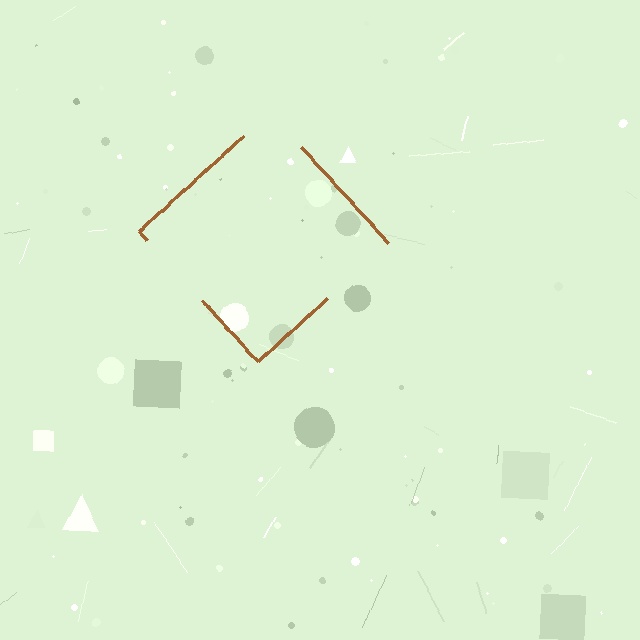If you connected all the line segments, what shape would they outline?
They would outline a diamond.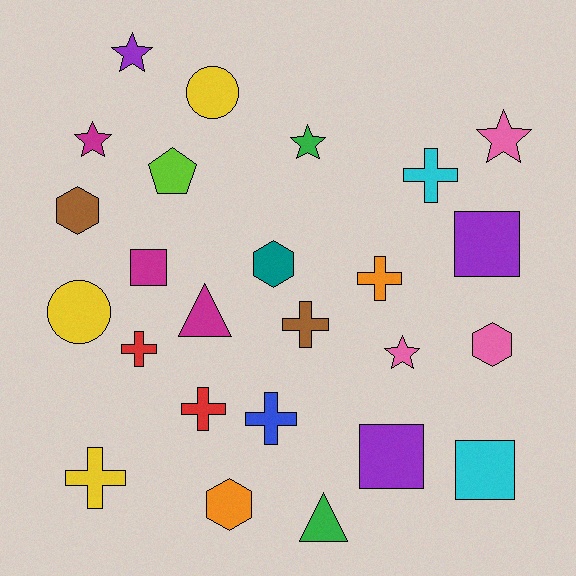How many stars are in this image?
There are 5 stars.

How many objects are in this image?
There are 25 objects.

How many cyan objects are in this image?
There are 2 cyan objects.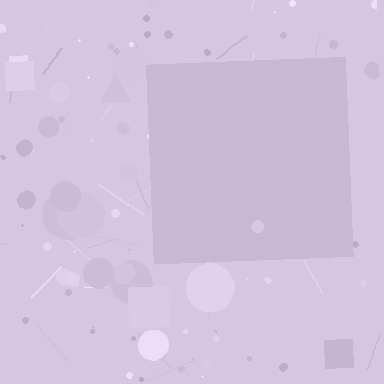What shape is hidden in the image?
A square is hidden in the image.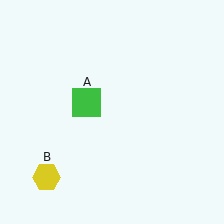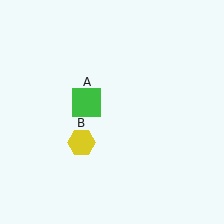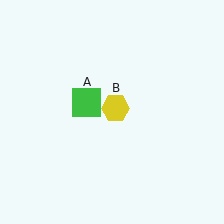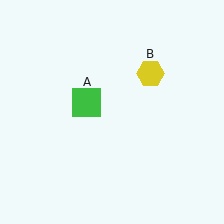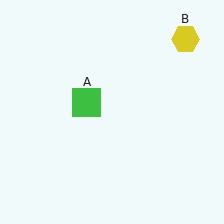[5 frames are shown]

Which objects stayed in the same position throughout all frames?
Green square (object A) remained stationary.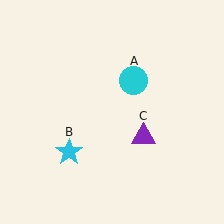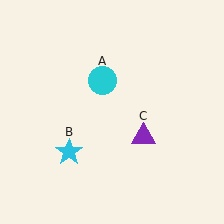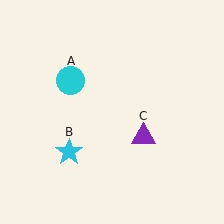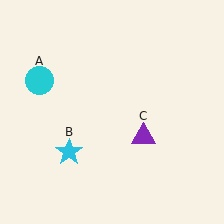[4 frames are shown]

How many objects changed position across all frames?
1 object changed position: cyan circle (object A).